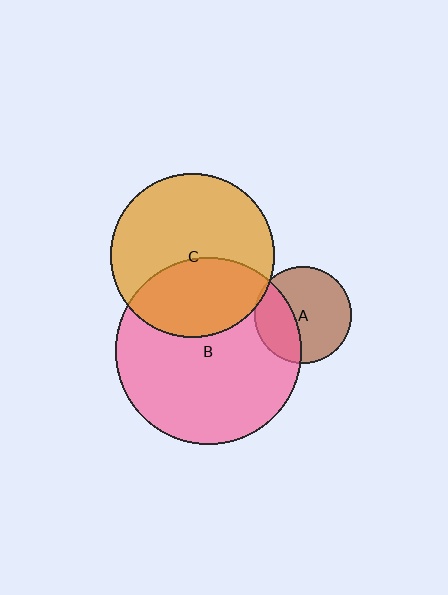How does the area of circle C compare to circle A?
Approximately 2.9 times.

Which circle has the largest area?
Circle B (pink).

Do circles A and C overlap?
Yes.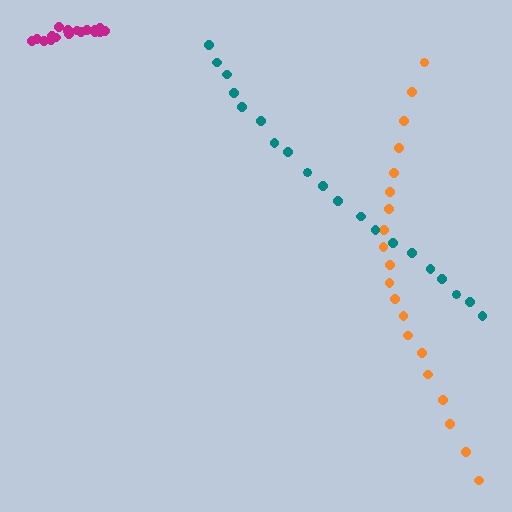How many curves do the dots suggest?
There are 3 distinct paths.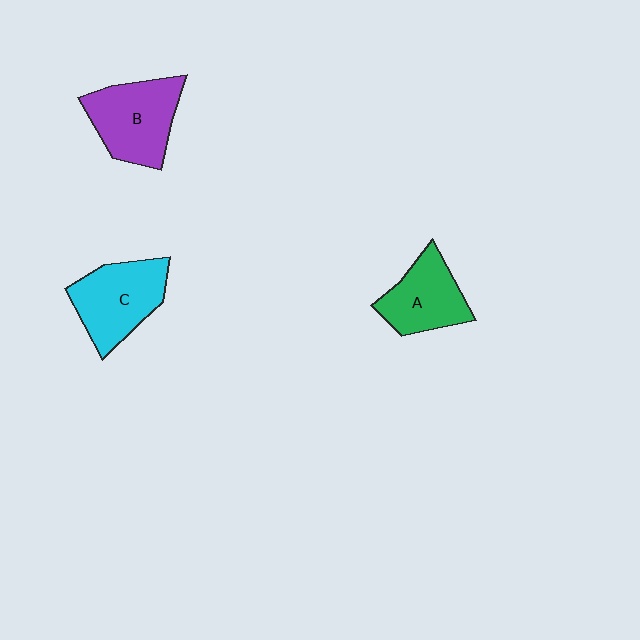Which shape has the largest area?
Shape B (purple).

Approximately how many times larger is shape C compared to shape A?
Approximately 1.2 times.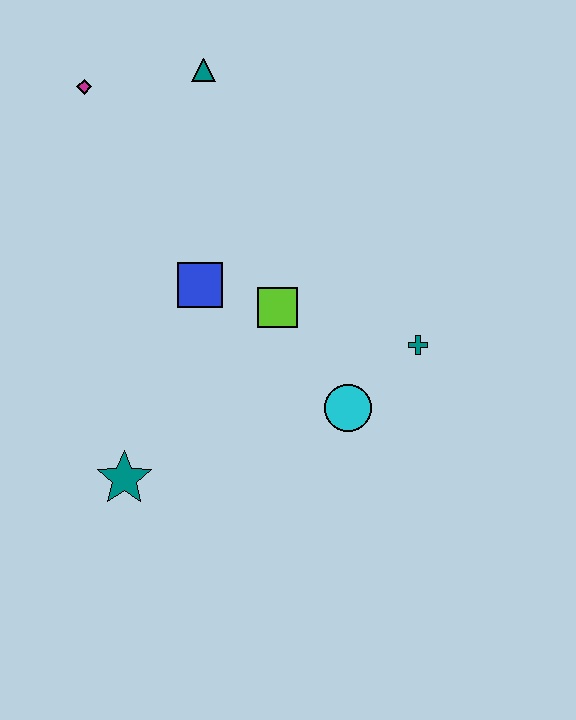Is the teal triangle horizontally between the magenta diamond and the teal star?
No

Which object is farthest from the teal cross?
The magenta diamond is farthest from the teal cross.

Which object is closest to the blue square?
The lime square is closest to the blue square.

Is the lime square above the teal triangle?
No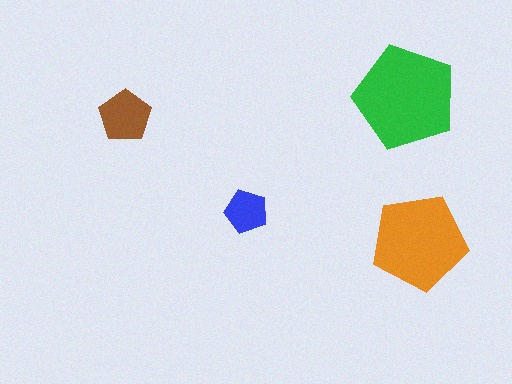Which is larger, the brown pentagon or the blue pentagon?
The brown one.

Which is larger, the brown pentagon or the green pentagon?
The green one.